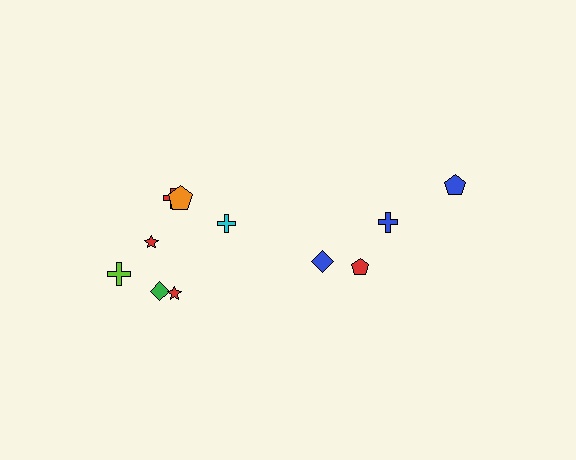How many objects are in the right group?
There are 4 objects.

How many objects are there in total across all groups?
There are 11 objects.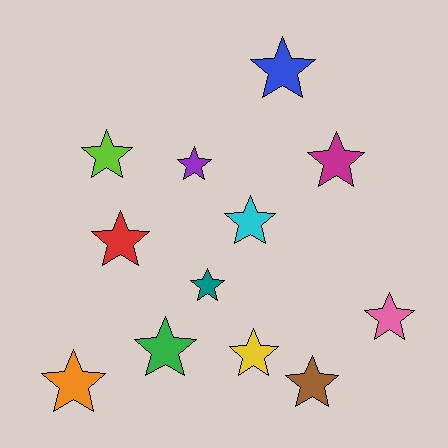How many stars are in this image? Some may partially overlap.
There are 12 stars.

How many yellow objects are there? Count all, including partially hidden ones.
There is 1 yellow object.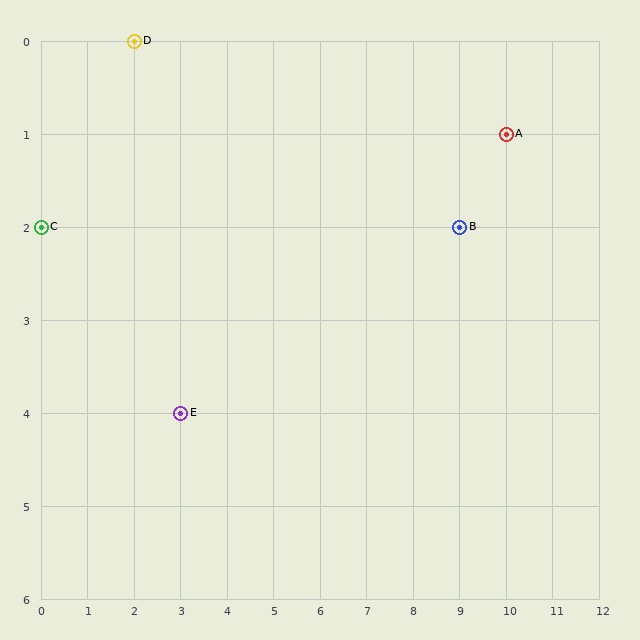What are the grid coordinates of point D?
Point D is at grid coordinates (2, 0).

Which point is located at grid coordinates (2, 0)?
Point D is at (2, 0).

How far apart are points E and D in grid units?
Points E and D are 1 column and 4 rows apart (about 4.1 grid units diagonally).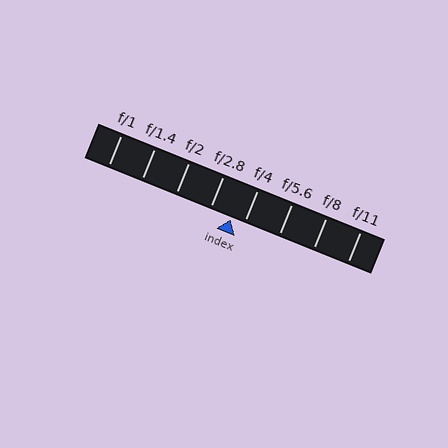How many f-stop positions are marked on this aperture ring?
There are 8 f-stop positions marked.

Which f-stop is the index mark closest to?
The index mark is closest to f/4.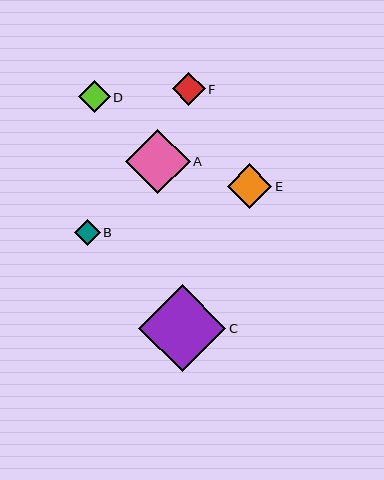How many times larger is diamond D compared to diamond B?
Diamond D is approximately 1.2 times the size of diamond B.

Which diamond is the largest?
Diamond C is the largest with a size of approximately 87 pixels.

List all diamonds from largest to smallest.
From largest to smallest: C, A, E, F, D, B.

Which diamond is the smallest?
Diamond B is the smallest with a size of approximately 26 pixels.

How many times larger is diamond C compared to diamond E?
Diamond C is approximately 2.0 times the size of diamond E.